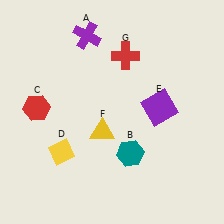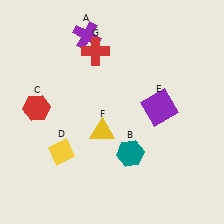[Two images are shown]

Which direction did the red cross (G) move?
The red cross (G) moved left.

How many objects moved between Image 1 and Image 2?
1 object moved between the two images.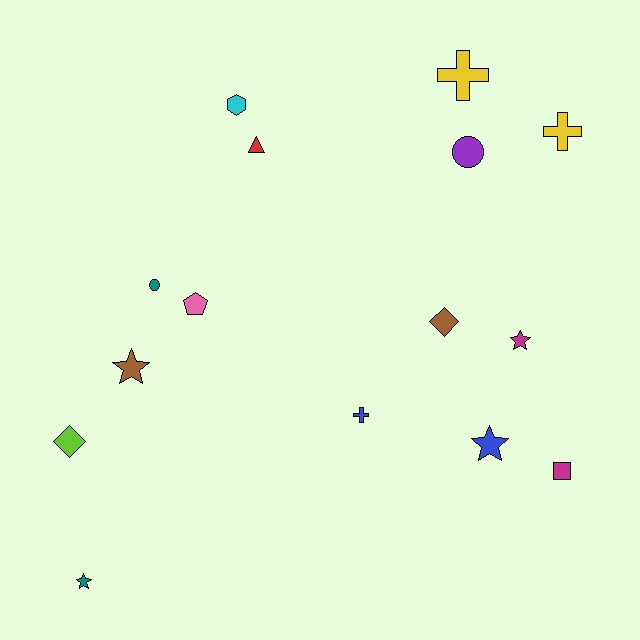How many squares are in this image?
There is 1 square.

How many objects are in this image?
There are 15 objects.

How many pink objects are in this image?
There is 1 pink object.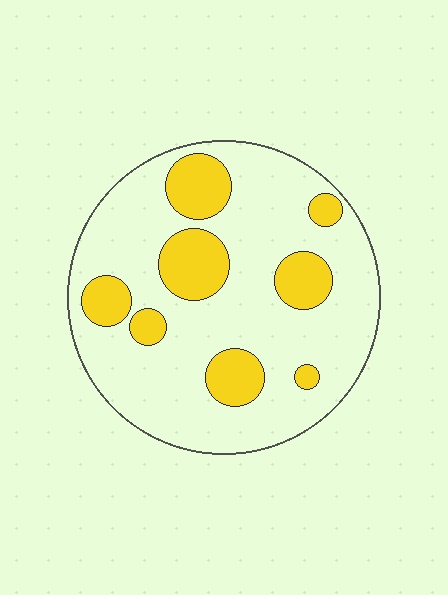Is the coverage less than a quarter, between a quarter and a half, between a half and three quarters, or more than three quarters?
Less than a quarter.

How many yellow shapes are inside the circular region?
8.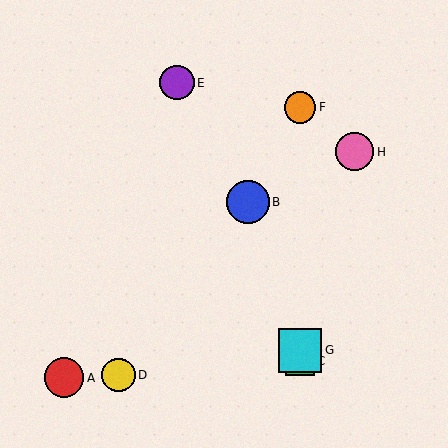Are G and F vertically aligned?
Yes, both are at x≈300.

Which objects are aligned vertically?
Objects C, F, G are aligned vertically.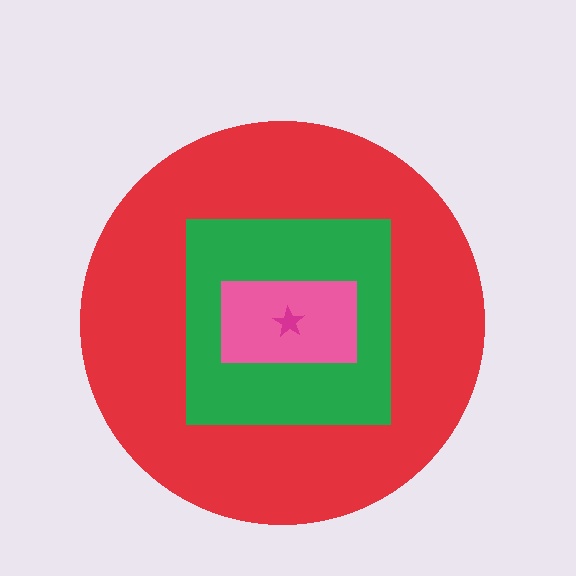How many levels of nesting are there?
4.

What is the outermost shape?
The red circle.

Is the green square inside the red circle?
Yes.